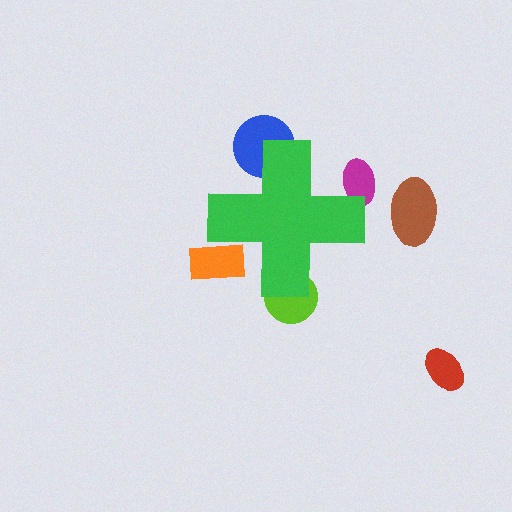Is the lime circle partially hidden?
Yes, the lime circle is partially hidden behind the green cross.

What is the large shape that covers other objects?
A green cross.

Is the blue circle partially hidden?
Yes, the blue circle is partially hidden behind the green cross.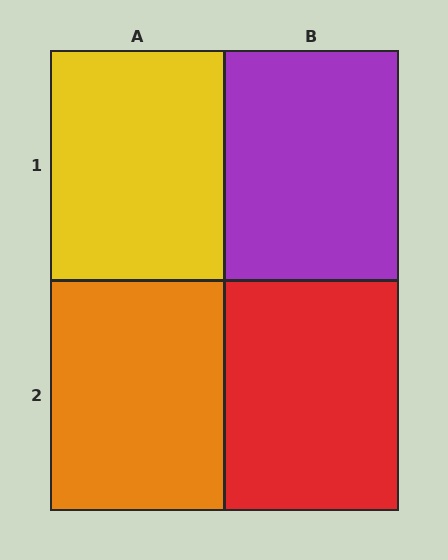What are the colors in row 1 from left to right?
Yellow, purple.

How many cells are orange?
1 cell is orange.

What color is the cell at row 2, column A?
Orange.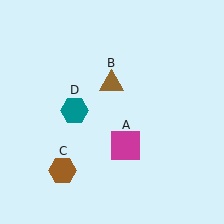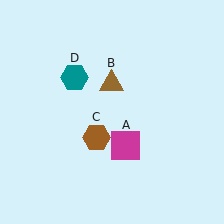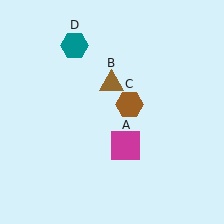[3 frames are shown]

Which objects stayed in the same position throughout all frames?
Magenta square (object A) and brown triangle (object B) remained stationary.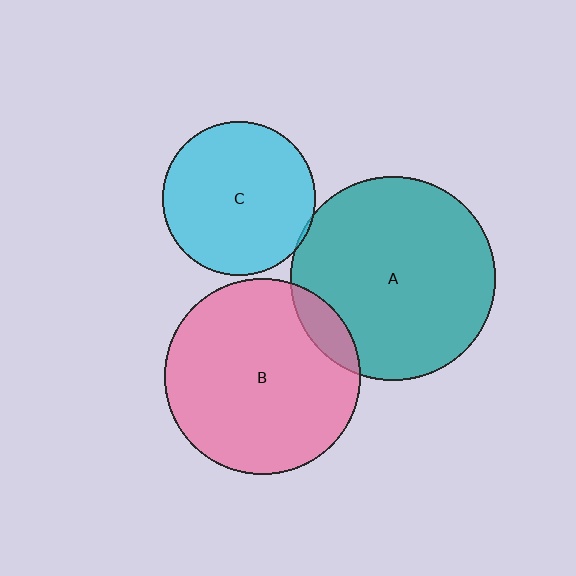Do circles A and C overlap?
Yes.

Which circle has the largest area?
Circle A (teal).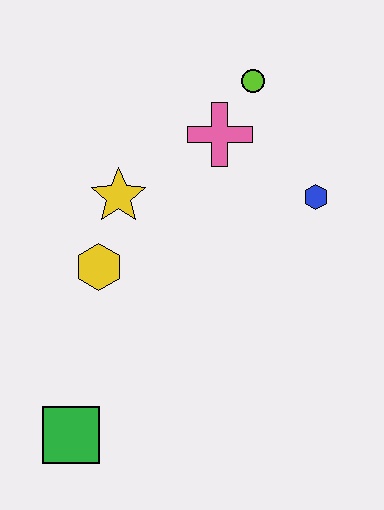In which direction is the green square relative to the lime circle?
The green square is below the lime circle.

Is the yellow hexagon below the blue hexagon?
Yes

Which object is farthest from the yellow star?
The green square is farthest from the yellow star.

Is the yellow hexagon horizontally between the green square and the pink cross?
Yes